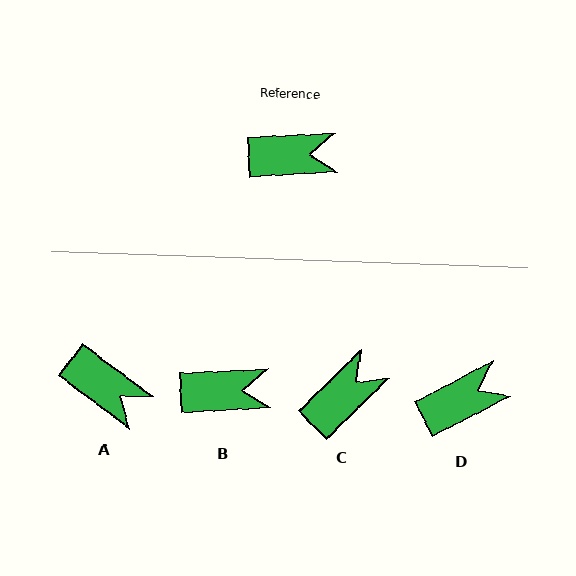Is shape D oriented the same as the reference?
No, it is off by about 25 degrees.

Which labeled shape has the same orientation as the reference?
B.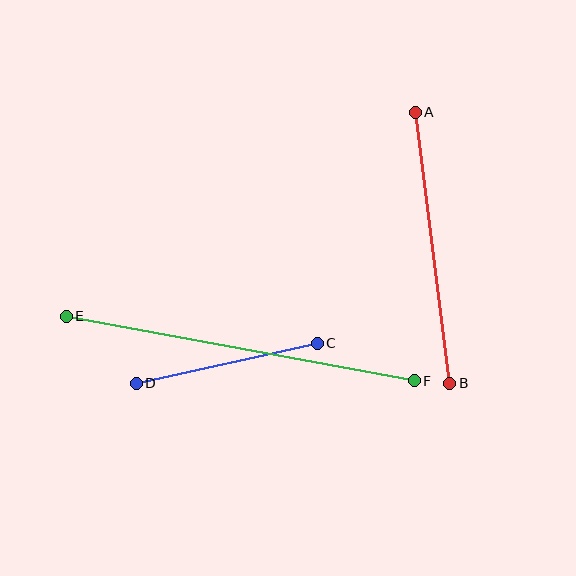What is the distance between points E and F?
The distance is approximately 354 pixels.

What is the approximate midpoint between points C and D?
The midpoint is at approximately (227, 363) pixels.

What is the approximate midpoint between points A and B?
The midpoint is at approximately (432, 248) pixels.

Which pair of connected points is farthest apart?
Points E and F are farthest apart.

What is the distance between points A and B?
The distance is approximately 273 pixels.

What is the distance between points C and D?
The distance is approximately 185 pixels.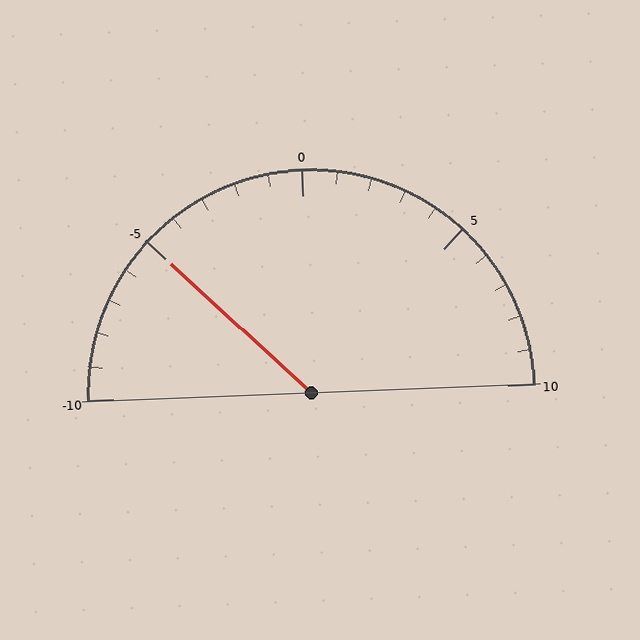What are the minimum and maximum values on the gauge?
The gauge ranges from -10 to 10.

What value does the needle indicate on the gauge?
The needle indicates approximately -5.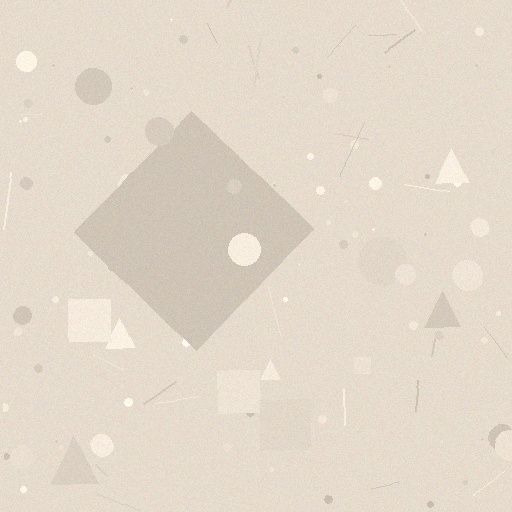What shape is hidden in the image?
A diamond is hidden in the image.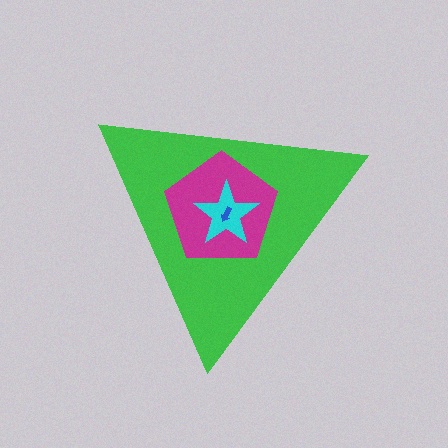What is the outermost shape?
The green triangle.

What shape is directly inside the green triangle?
The magenta pentagon.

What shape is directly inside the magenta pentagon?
The cyan star.